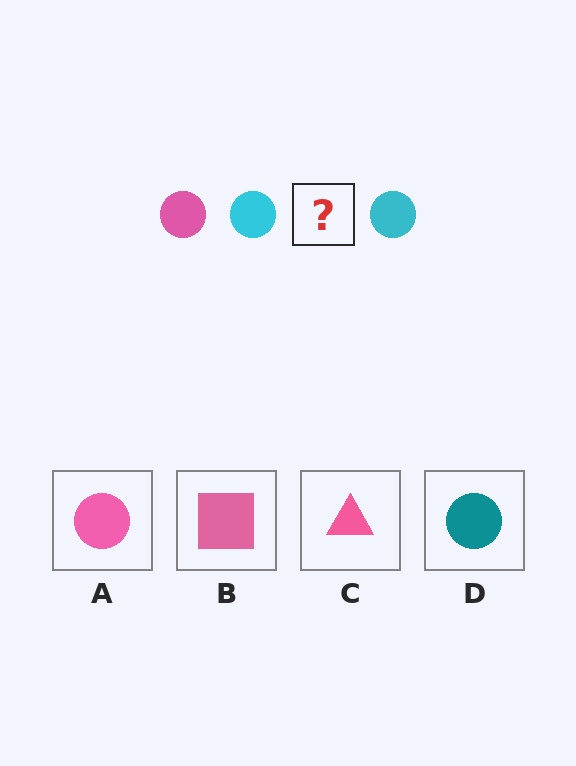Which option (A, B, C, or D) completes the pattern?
A.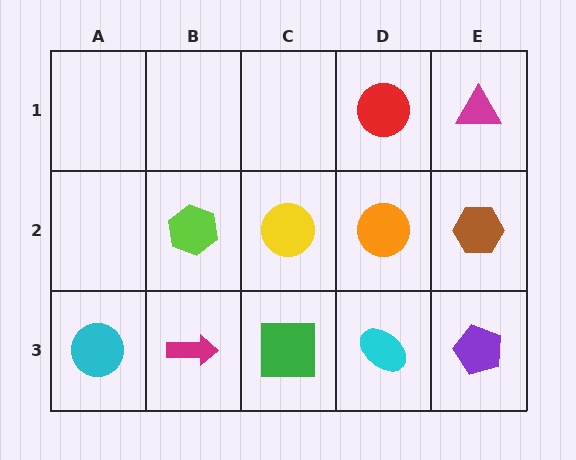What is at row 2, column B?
A lime hexagon.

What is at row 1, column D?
A red circle.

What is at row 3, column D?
A cyan ellipse.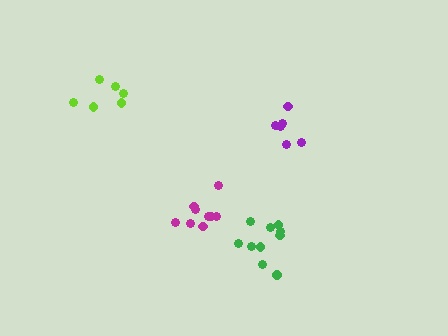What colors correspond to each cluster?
The clusters are colored: lime, purple, green, magenta.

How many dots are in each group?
Group 1: 6 dots, Group 2: 6 dots, Group 3: 10 dots, Group 4: 9 dots (31 total).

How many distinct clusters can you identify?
There are 4 distinct clusters.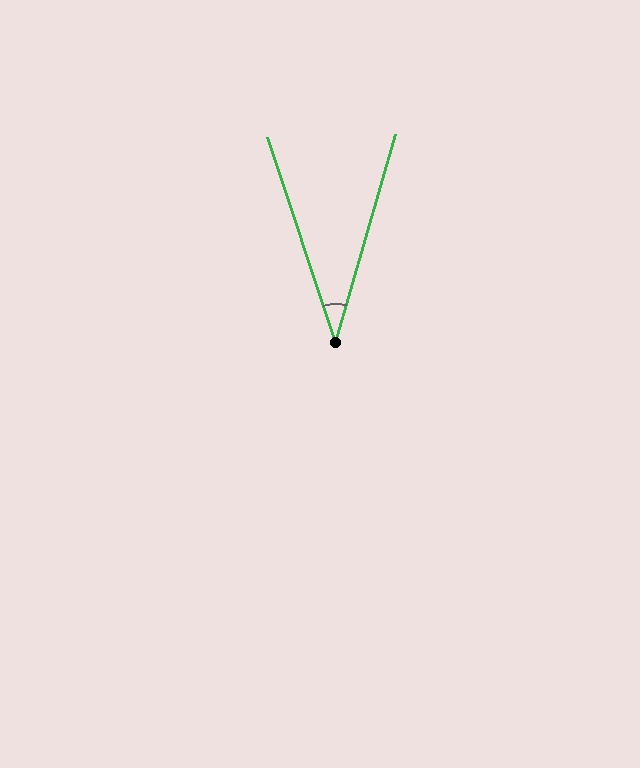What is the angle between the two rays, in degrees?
Approximately 34 degrees.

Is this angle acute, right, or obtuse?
It is acute.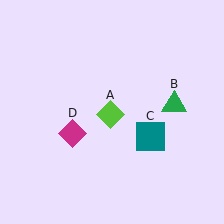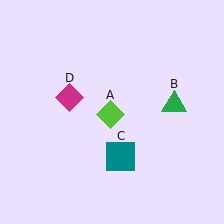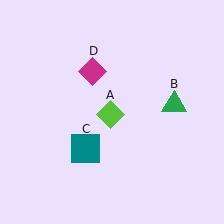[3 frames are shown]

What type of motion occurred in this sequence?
The teal square (object C), magenta diamond (object D) rotated clockwise around the center of the scene.